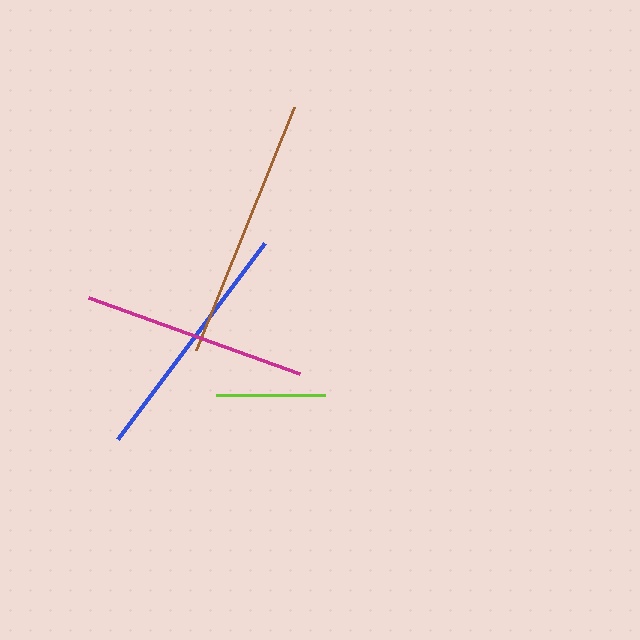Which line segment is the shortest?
The lime line is the shortest at approximately 109 pixels.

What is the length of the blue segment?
The blue segment is approximately 245 pixels long.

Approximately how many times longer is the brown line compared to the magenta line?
The brown line is approximately 1.2 times the length of the magenta line.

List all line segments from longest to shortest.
From longest to shortest: brown, blue, magenta, lime.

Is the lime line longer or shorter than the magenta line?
The magenta line is longer than the lime line.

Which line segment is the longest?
The brown line is the longest at approximately 262 pixels.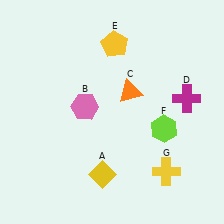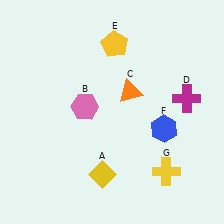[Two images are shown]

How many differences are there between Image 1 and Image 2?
There is 1 difference between the two images.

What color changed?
The hexagon (F) changed from lime in Image 1 to blue in Image 2.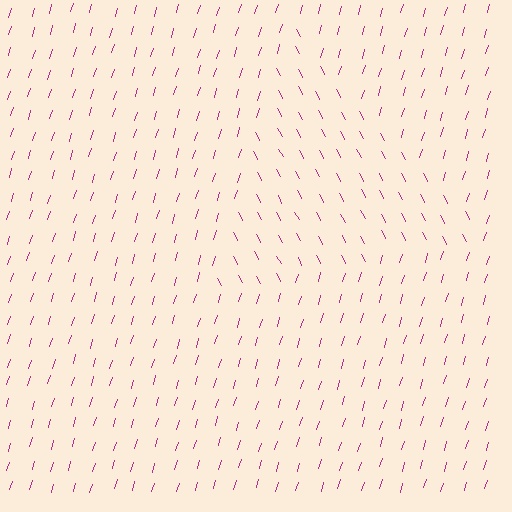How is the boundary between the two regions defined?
The boundary is defined purely by a change in line orientation (approximately 45 degrees difference). All lines are the same color and thickness.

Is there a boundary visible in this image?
Yes, there is a texture boundary formed by a change in line orientation.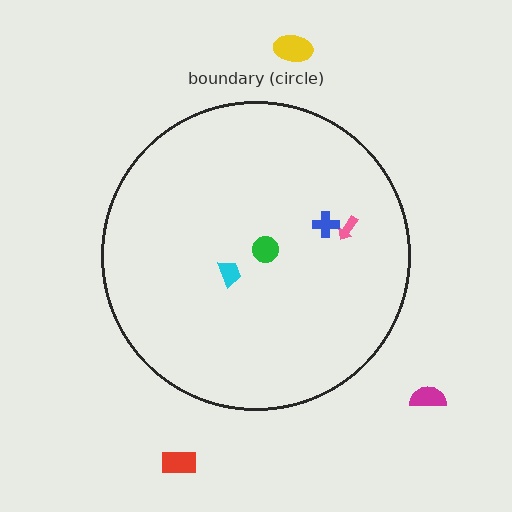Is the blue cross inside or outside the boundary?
Inside.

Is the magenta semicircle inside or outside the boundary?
Outside.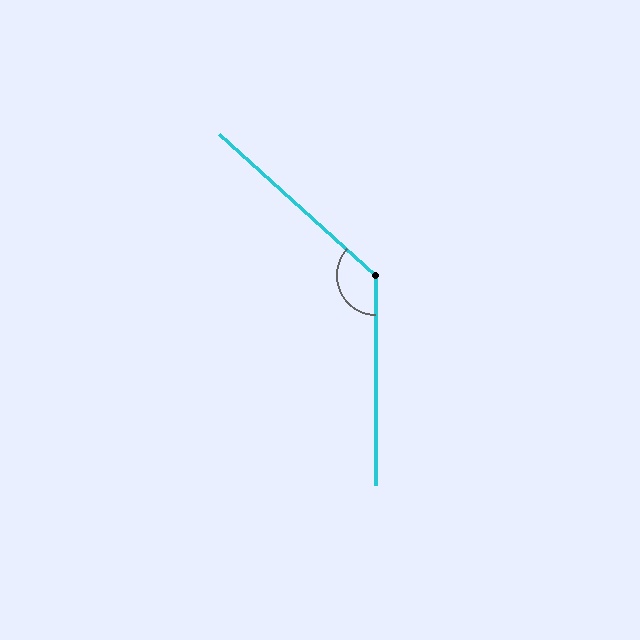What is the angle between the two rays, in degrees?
Approximately 132 degrees.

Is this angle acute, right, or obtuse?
It is obtuse.